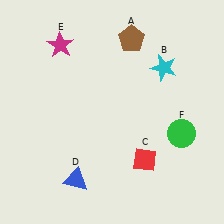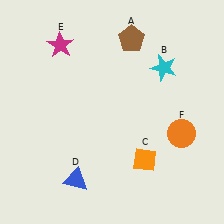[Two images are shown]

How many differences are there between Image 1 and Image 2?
There are 2 differences between the two images.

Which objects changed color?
C changed from red to orange. F changed from green to orange.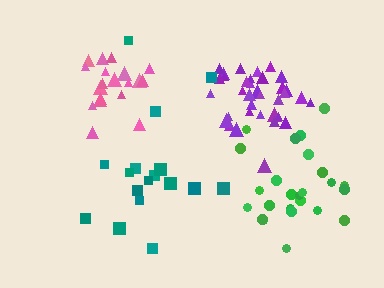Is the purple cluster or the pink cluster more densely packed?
Purple.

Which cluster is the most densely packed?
Purple.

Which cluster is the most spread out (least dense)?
Teal.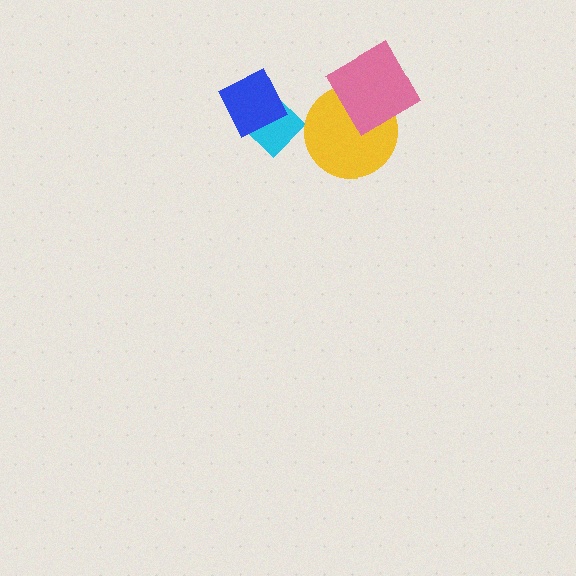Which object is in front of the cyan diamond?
The blue square is in front of the cyan diamond.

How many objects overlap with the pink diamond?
1 object overlaps with the pink diamond.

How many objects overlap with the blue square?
1 object overlaps with the blue square.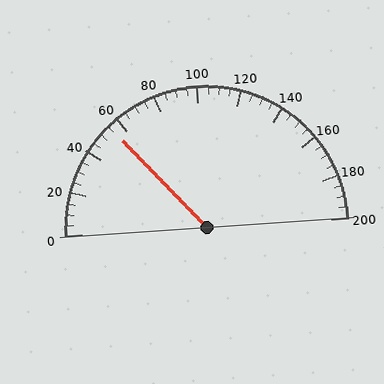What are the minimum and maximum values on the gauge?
The gauge ranges from 0 to 200.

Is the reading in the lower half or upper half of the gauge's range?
The reading is in the lower half of the range (0 to 200).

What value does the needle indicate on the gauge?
The needle indicates approximately 55.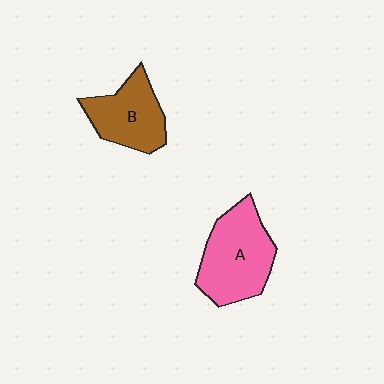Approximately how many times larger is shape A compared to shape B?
Approximately 1.3 times.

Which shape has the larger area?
Shape A (pink).